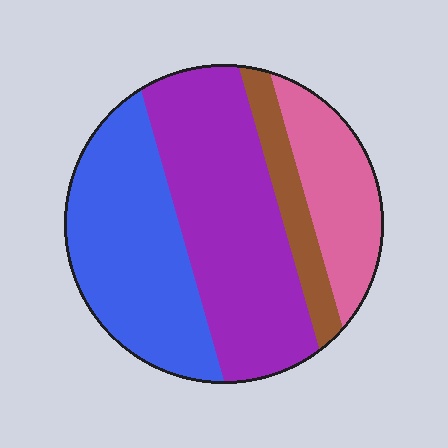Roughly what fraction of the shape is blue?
Blue takes up about one third (1/3) of the shape.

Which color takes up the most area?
Purple, at roughly 40%.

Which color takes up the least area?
Brown, at roughly 10%.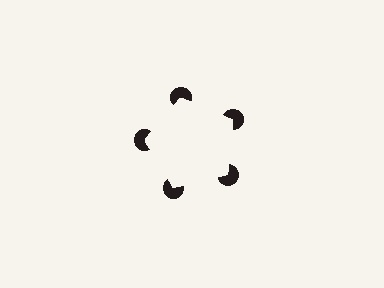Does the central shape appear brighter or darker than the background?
It typically appears slightly brighter than the background, even though no actual brightness change is drawn.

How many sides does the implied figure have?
5 sides.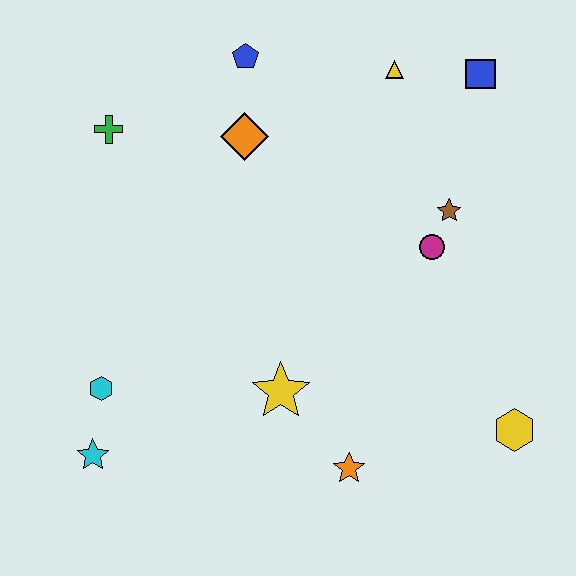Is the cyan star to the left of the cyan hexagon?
Yes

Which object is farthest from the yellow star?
The blue square is farthest from the yellow star.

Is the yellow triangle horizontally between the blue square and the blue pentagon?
Yes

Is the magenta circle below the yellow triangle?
Yes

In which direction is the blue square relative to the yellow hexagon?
The blue square is above the yellow hexagon.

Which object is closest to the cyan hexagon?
The cyan star is closest to the cyan hexagon.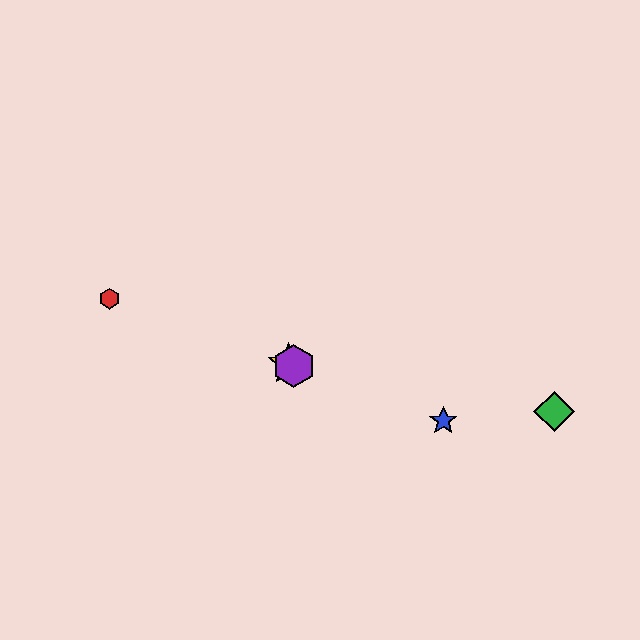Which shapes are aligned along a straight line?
The red hexagon, the blue star, the yellow star, the purple hexagon are aligned along a straight line.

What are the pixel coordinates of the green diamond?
The green diamond is at (554, 411).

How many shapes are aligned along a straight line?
4 shapes (the red hexagon, the blue star, the yellow star, the purple hexagon) are aligned along a straight line.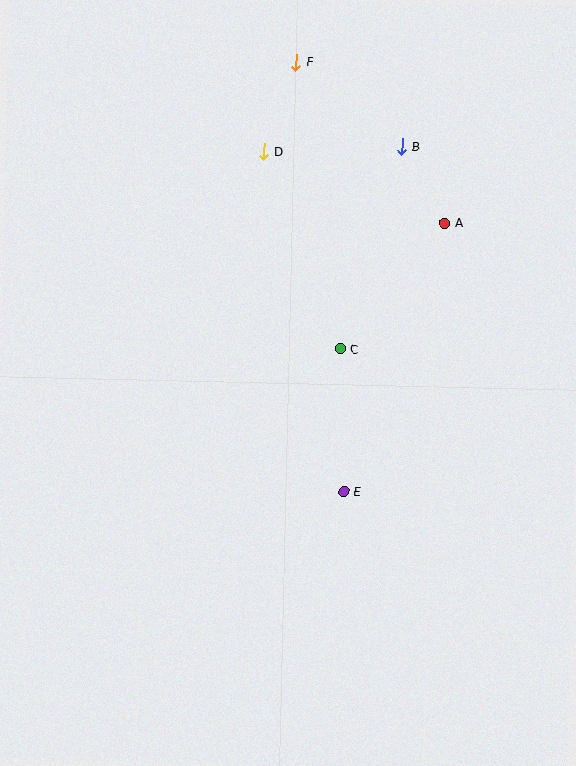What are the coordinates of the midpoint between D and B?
The midpoint between D and B is at (333, 149).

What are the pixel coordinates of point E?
Point E is at (344, 492).